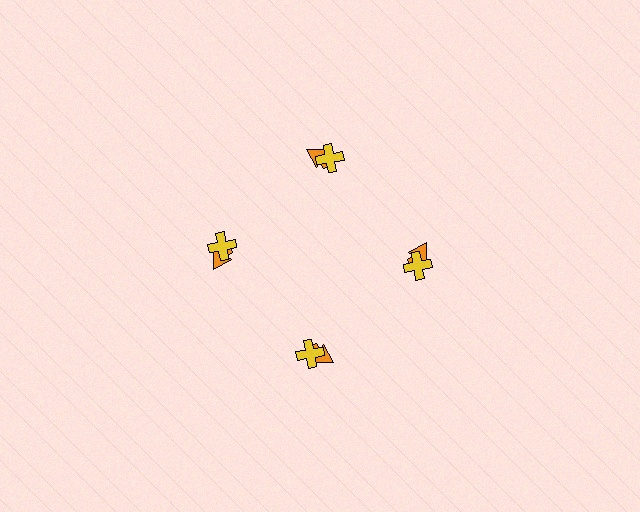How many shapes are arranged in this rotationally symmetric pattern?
There are 12 shapes, arranged in 4 groups of 3.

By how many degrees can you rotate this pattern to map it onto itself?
The pattern maps onto itself every 90 degrees of rotation.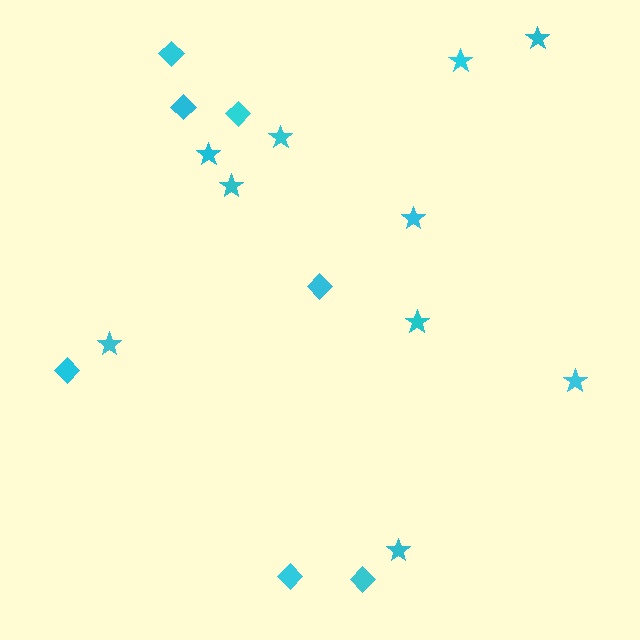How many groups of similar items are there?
There are 2 groups: one group of stars (10) and one group of diamonds (7).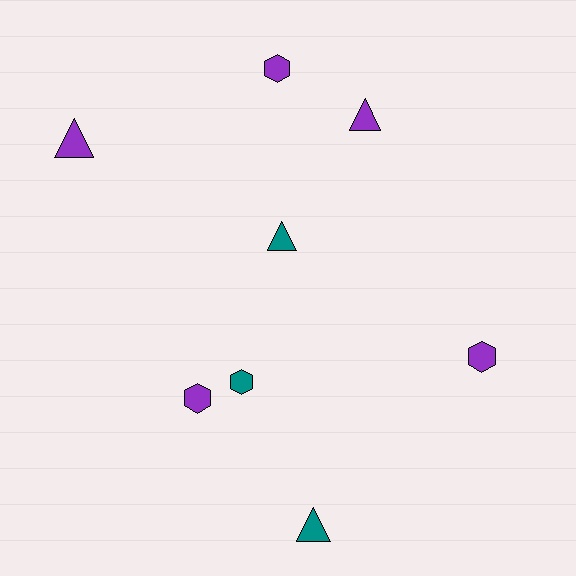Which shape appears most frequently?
Hexagon, with 4 objects.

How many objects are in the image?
There are 8 objects.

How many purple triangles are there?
There are 2 purple triangles.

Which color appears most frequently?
Purple, with 5 objects.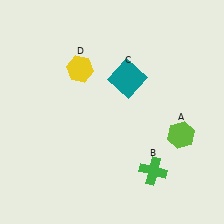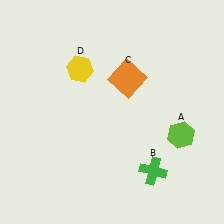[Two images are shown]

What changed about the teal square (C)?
In Image 1, C is teal. In Image 2, it changed to orange.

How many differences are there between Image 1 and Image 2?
There is 1 difference between the two images.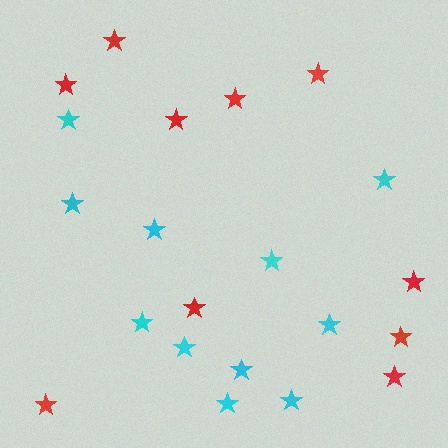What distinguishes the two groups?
There are 2 groups: one group of cyan stars (11) and one group of red stars (10).